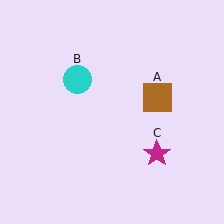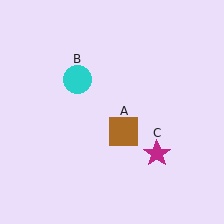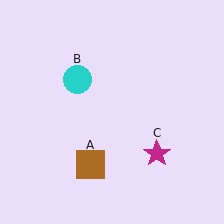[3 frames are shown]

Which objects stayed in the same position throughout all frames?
Cyan circle (object B) and magenta star (object C) remained stationary.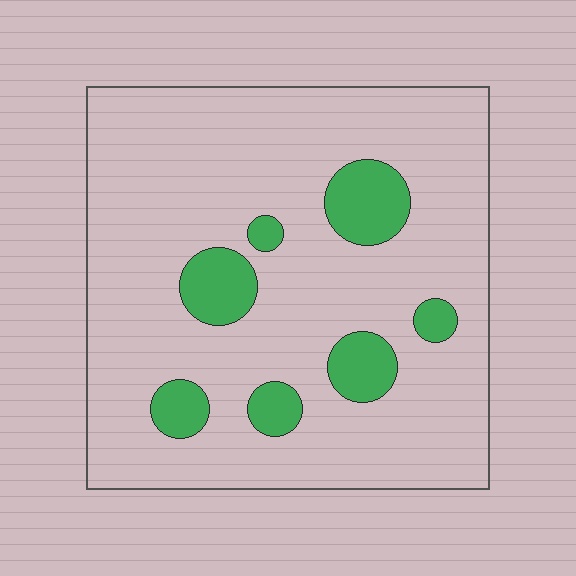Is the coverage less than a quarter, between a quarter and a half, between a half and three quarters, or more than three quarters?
Less than a quarter.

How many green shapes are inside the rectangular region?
7.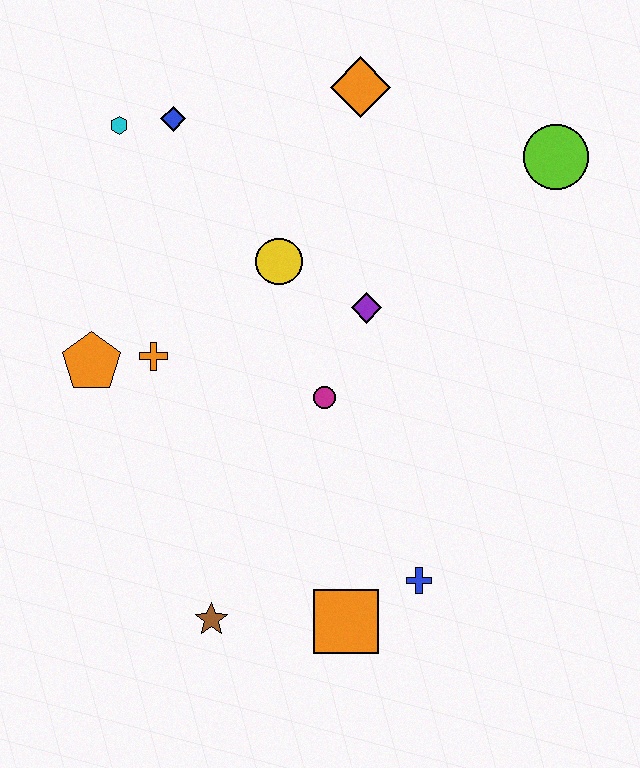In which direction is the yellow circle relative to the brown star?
The yellow circle is above the brown star.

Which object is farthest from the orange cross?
The lime circle is farthest from the orange cross.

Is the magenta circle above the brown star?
Yes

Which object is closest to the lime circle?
The orange diamond is closest to the lime circle.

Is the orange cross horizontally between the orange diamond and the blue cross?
No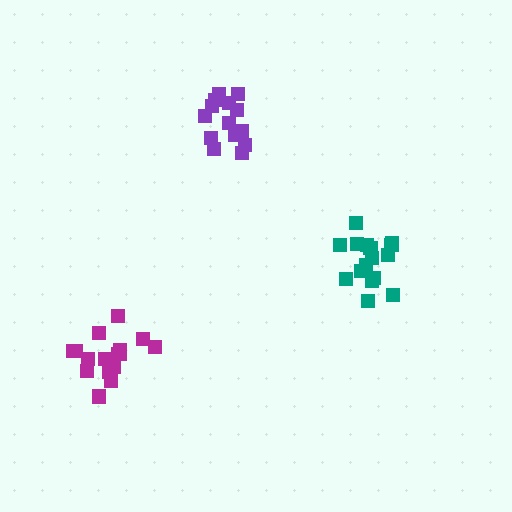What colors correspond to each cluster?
The clusters are colored: purple, teal, magenta.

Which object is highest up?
The purple cluster is topmost.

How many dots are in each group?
Group 1: 16 dots, Group 2: 17 dots, Group 3: 16 dots (49 total).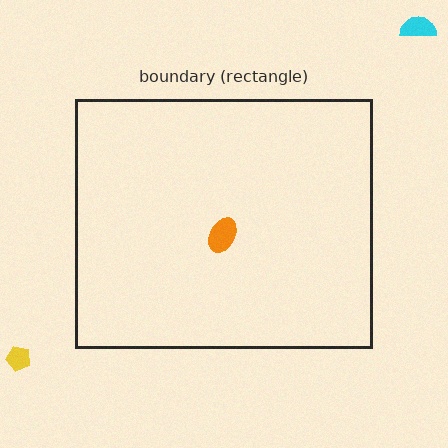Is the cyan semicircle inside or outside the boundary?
Outside.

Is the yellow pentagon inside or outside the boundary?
Outside.